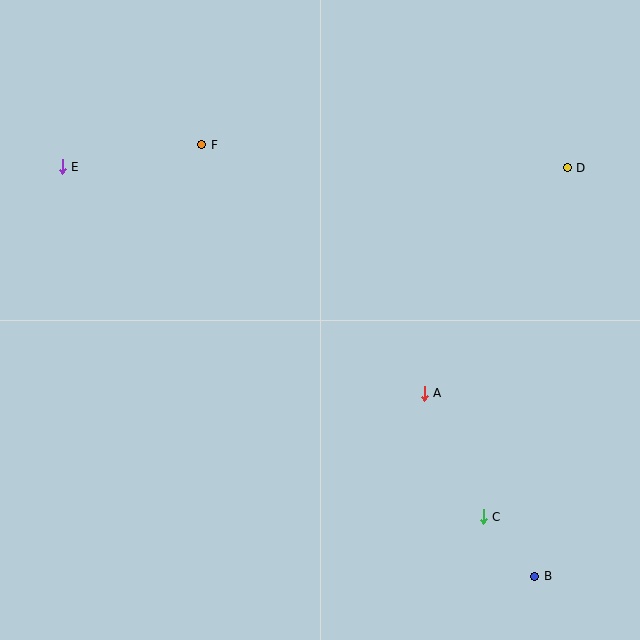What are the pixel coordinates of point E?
Point E is at (62, 167).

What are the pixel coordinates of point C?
Point C is at (483, 517).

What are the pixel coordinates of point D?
Point D is at (567, 168).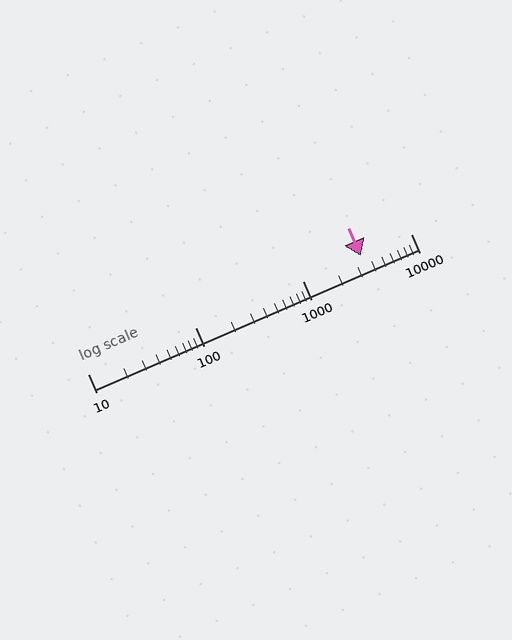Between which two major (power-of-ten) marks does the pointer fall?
The pointer is between 1000 and 10000.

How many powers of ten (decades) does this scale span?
The scale spans 3 decades, from 10 to 10000.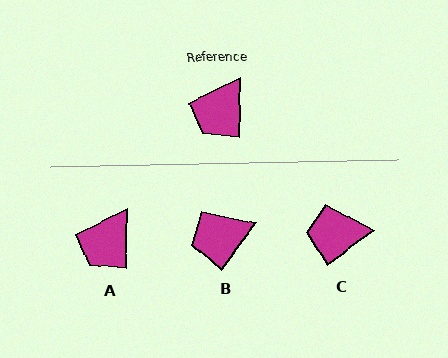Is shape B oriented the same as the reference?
No, it is off by about 37 degrees.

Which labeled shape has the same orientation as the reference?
A.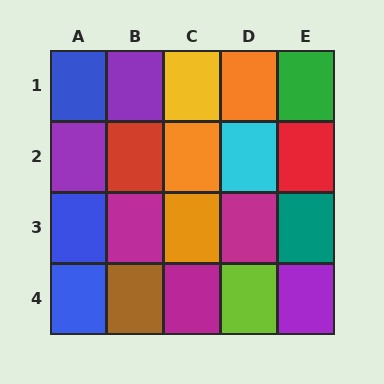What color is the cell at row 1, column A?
Blue.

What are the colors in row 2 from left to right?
Purple, red, orange, cyan, red.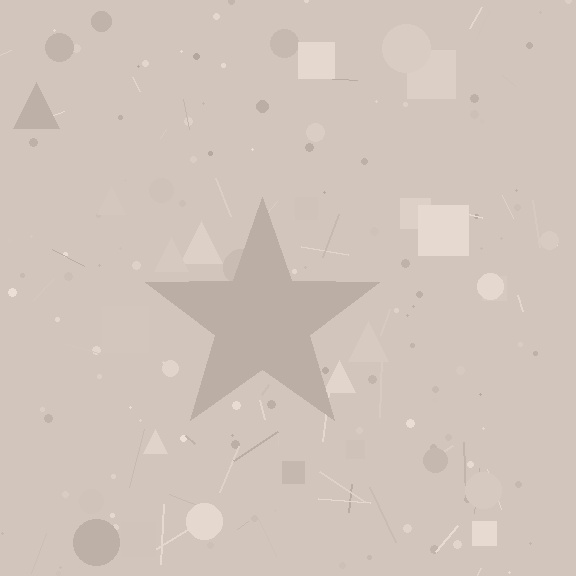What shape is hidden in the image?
A star is hidden in the image.